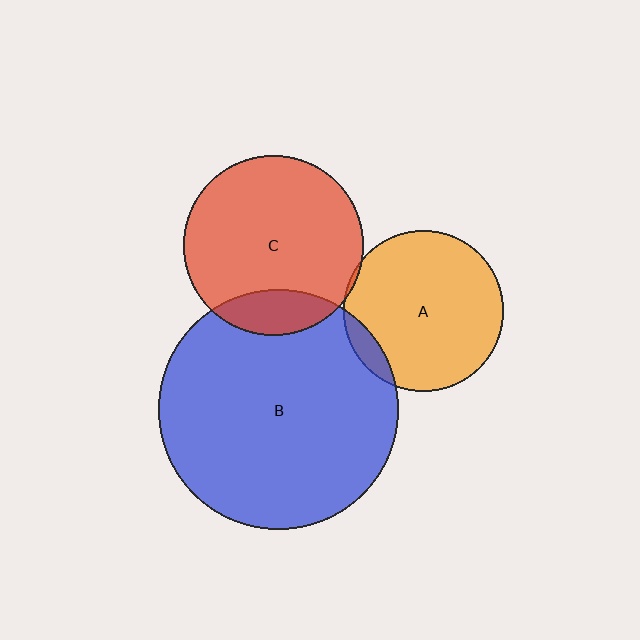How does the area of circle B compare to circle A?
Approximately 2.2 times.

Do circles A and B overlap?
Yes.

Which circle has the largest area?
Circle B (blue).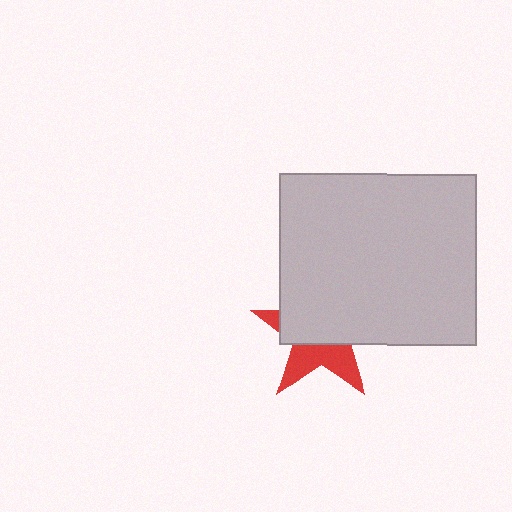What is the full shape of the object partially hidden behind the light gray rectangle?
The partially hidden object is a red star.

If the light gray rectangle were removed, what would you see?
You would see the complete red star.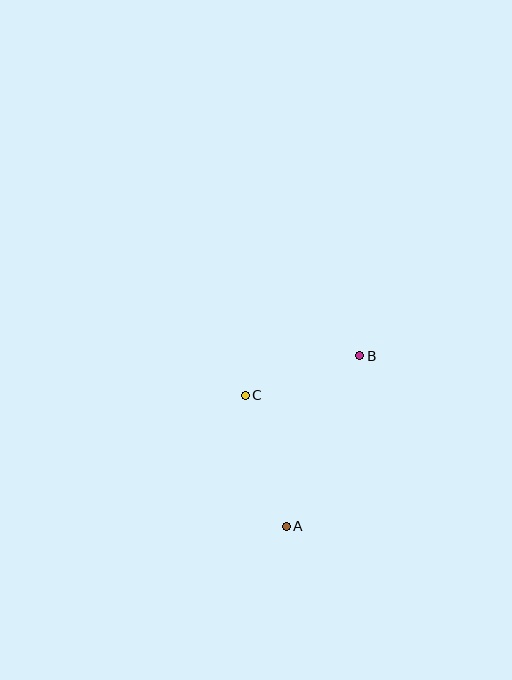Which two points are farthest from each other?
Points A and B are farthest from each other.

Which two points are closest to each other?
Points B and C are closest to each other.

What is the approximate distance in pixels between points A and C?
The distance between A and C is approximately 137 pixels.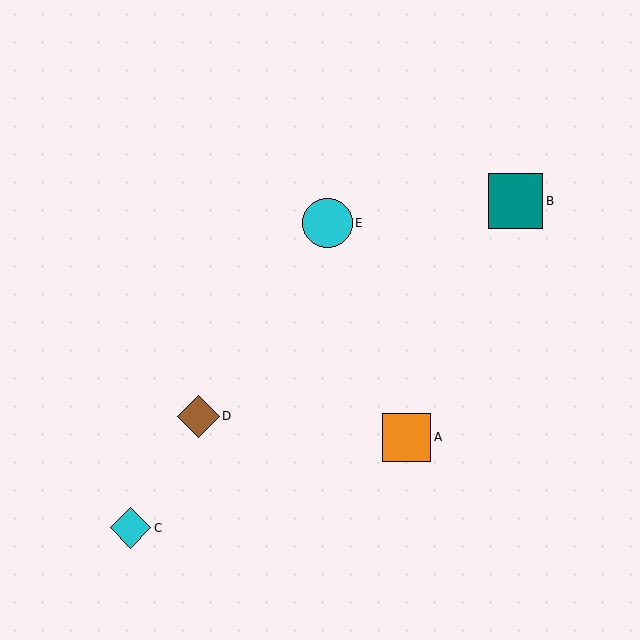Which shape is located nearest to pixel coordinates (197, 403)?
The brown diamond (labeled D) at (198, 416) is nearest to that location.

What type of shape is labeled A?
Shape A is an orange square.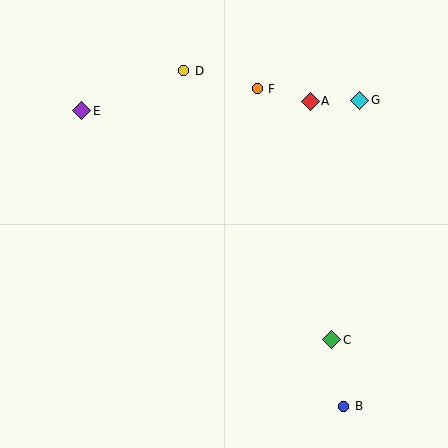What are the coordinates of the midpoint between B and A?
The midpoint between B and A is at (327, 254).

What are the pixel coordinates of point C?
Point C is at (332, 340).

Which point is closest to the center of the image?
Point F at (257, 89) is closest to the center.